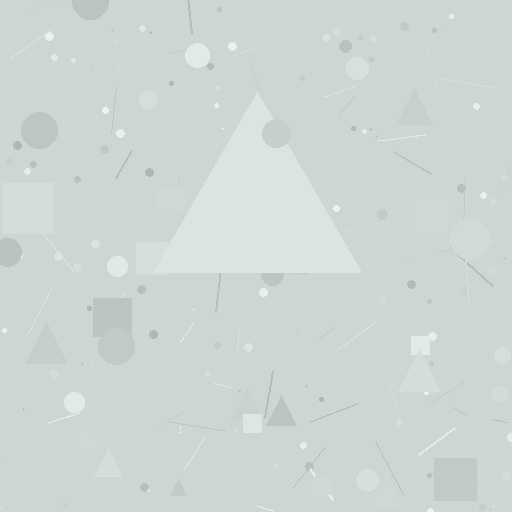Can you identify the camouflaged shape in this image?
The camouflaged shape is a triangle.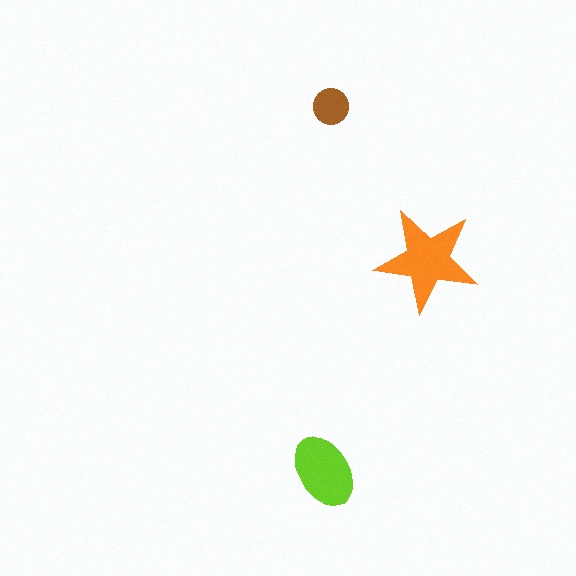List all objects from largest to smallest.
The orange star, the lime ellipse, the brown circle.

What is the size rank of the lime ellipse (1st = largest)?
2nd.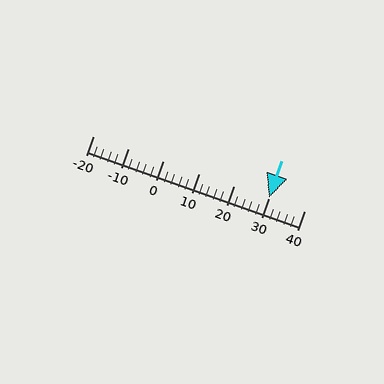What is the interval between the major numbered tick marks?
The major tick marks are spaced 10 units apart.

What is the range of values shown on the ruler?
The ruler shows values from -20 to 40.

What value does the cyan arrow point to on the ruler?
The cyan arrow points to approximately 30.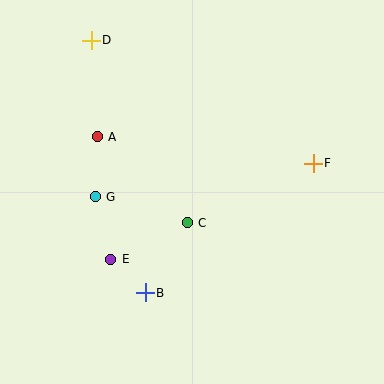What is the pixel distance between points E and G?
The distance between E and G is 65 pixels.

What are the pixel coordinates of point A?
Point A is at (97, 137).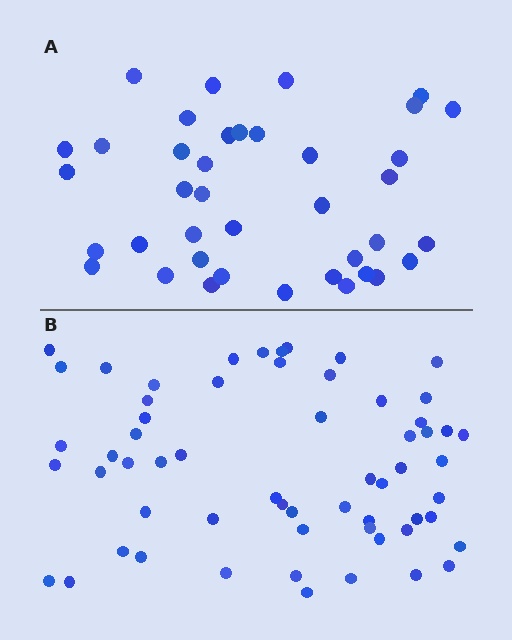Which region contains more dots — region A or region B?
Region B (the bottom region) has more dots.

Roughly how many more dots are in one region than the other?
Region B has approximately 20 more dots than region A.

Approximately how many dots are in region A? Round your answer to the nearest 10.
About 40 dots. (The exact count is 39, which rounds to 40.)